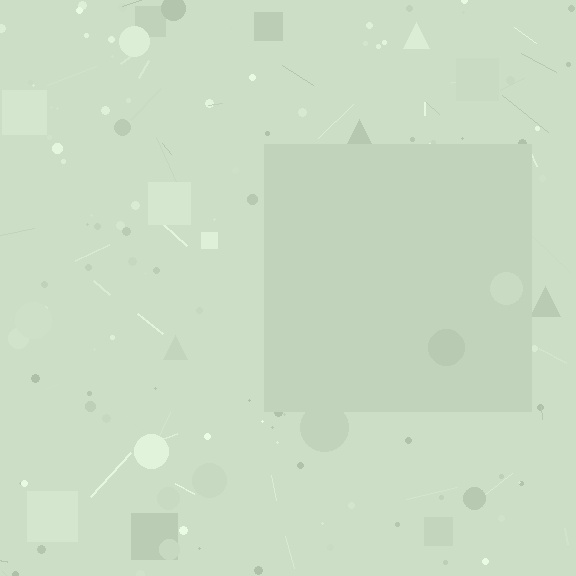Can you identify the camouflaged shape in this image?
The camouflaged shape is a square.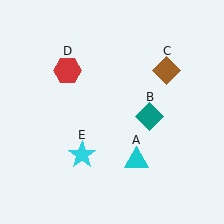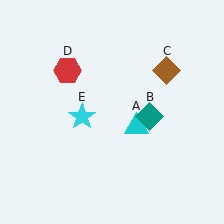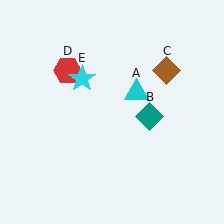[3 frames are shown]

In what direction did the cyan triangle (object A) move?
The cyan triangle (object A) moved up.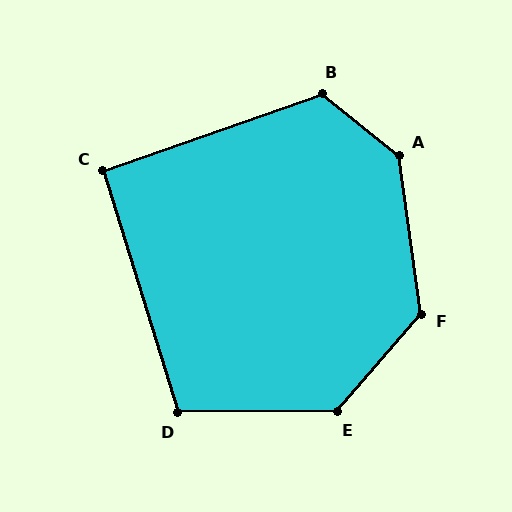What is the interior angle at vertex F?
Approximately 131 degrees (obtuse).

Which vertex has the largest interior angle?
A, at approximately 136 degrees.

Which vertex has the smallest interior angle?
C, at approximately 92 degrees.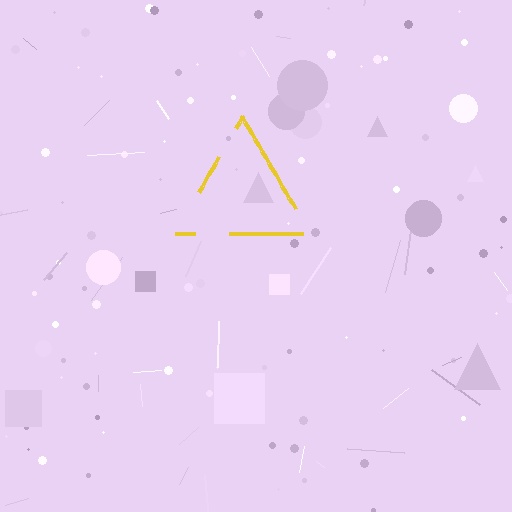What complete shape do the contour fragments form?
The contour fragments form a triangle.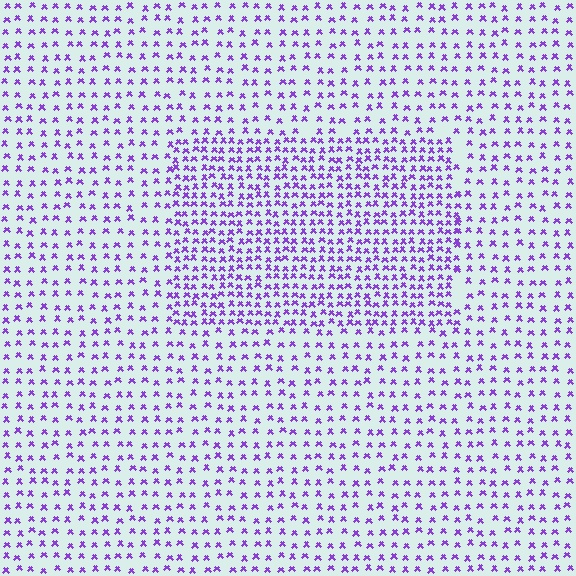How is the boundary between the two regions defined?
The boundary is defined by a change in element density (approximately 1.9x ratio). All elements are the same color, size, and shape.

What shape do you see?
I see a rectangle.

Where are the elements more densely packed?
The elements are more densely packed inside the rectangle boundary.